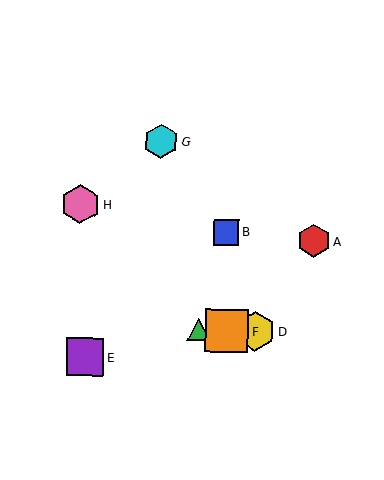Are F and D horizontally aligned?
Yes, both are at y≈330.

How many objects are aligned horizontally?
3 objects (C, D, F) are aligned horizontally.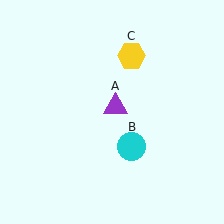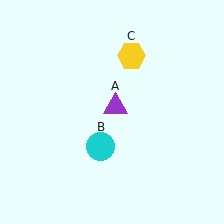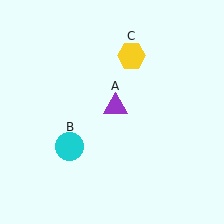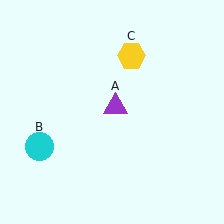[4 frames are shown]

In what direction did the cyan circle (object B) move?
The cyan circle (object B) moved left.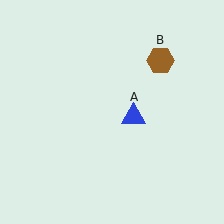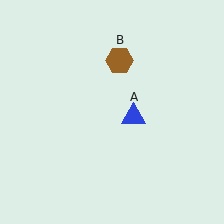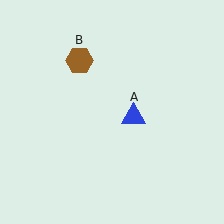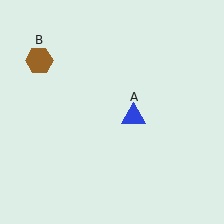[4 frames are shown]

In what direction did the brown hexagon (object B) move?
The brown hexagon (object B) moved left.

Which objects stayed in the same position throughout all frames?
Blue triangle (object A) remained stationary.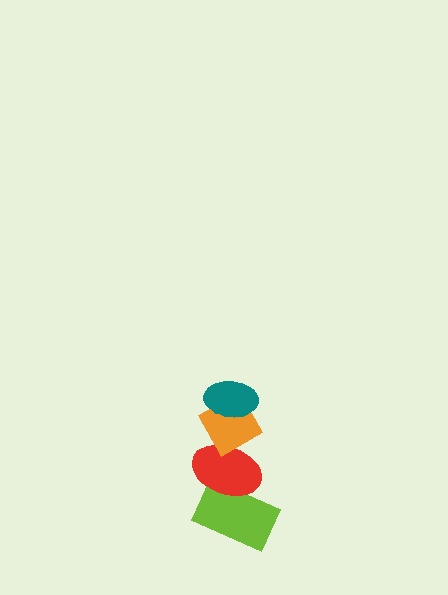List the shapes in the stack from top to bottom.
From top to bottom: the teal ellipse, the orange diamond, the red ellipse, the lime rectangle.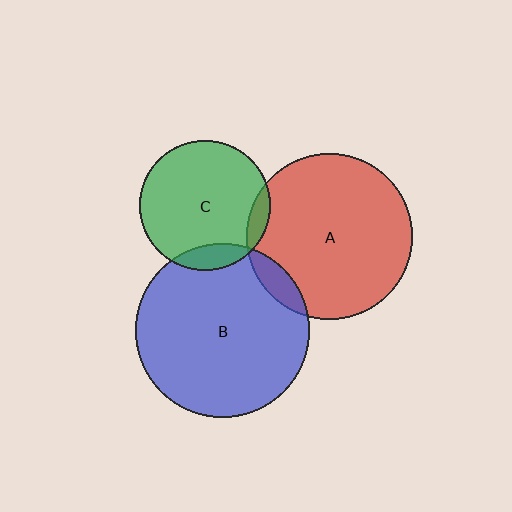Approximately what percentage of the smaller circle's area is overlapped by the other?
Approximately 10%.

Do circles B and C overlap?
Yes.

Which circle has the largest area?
Circle B (blue).